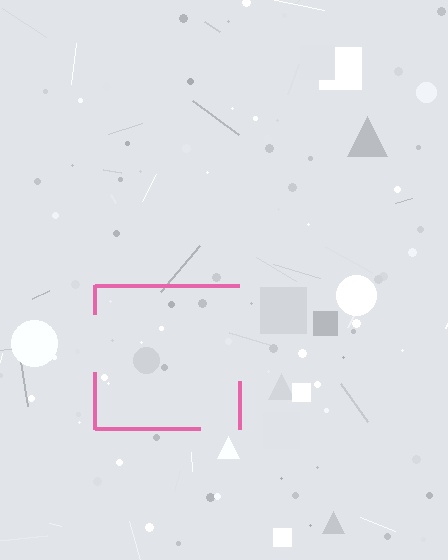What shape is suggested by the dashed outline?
The dashed outline suggests a square.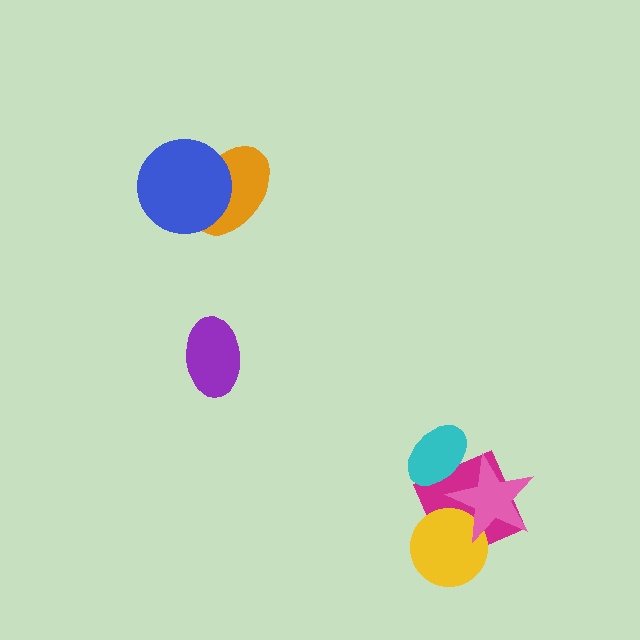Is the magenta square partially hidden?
Yes, it is partially covered by another shape.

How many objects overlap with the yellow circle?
2 objects overlap with the yellow circle.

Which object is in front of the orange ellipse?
The blue circle is in front of the orange ellipse.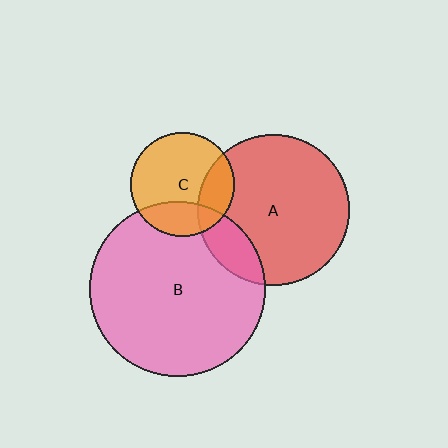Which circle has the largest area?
Circle B (pink).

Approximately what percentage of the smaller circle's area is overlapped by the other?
Approximately 25%.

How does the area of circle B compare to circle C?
Approximately 2.9 times.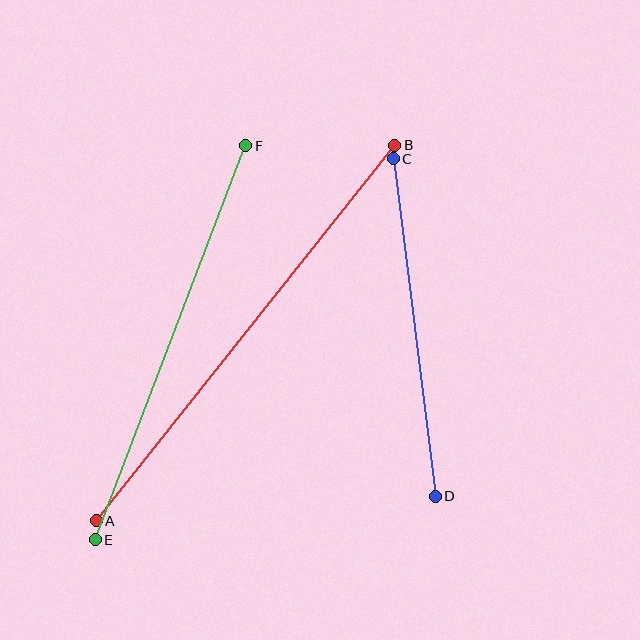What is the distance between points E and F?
The distance is approximately 421 pixels.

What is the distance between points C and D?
The distance is approximately 340 pixels.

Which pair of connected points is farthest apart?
Points A and B are farthest apart.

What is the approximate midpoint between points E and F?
The midpoint is at approximately (171, 343) pixels.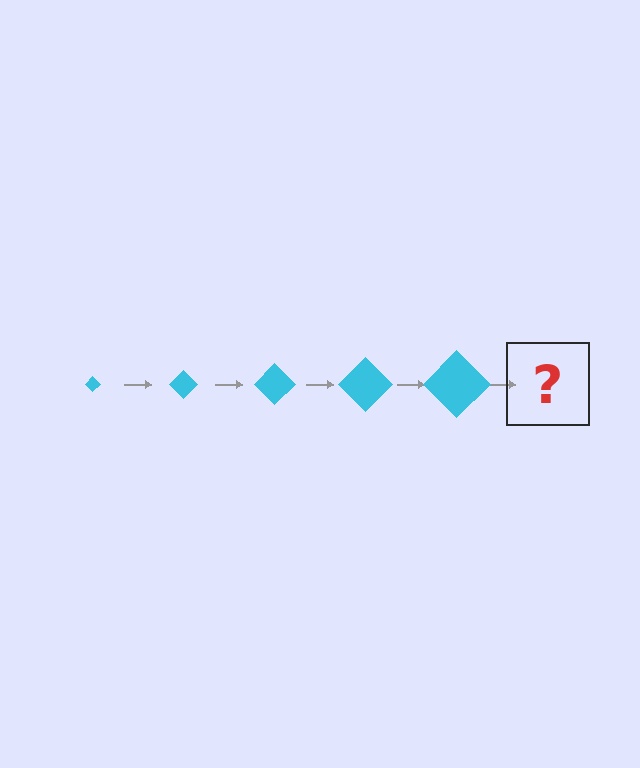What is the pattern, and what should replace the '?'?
The pattern is that the diamond gets progressively larger each step. The '?' should be a cyan diamond, larger than the previous one.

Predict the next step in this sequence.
The next step is a cyan diamond, larger than the previous one.